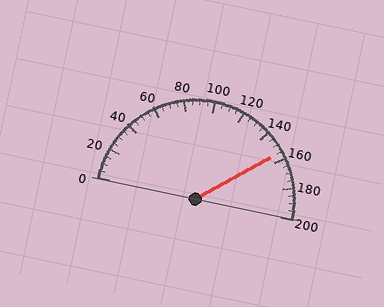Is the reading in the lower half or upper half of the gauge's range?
The reading is in the upper half of the range (0 to 200).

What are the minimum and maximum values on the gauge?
The gauge ranges from 0 to 200.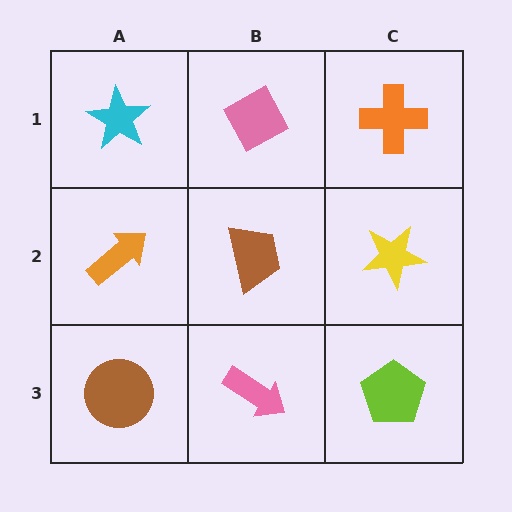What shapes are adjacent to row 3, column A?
An orange arrow (row 2, column A), a pink arrow (row 3, column B).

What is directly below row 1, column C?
A yellow star.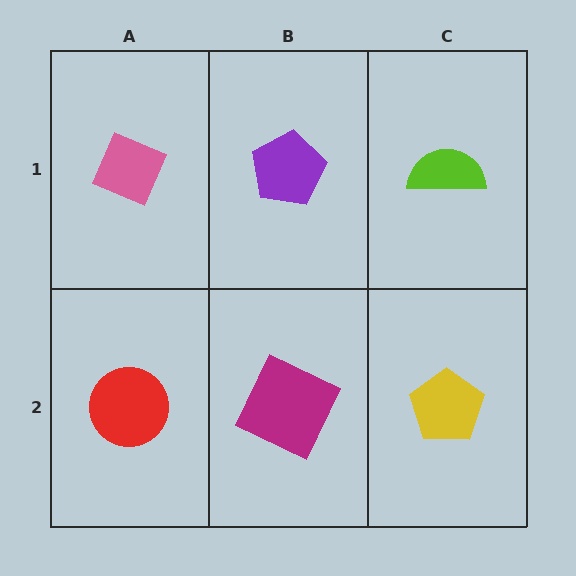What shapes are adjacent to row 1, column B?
A magenta square (row 2, column B), a pink diamond (row 1, column A), a lime semicircle (row 1, column C).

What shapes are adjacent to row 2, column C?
A lime semicircle (row 1, column C), a magenta square (row 2, column B).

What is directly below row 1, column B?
A magenta square.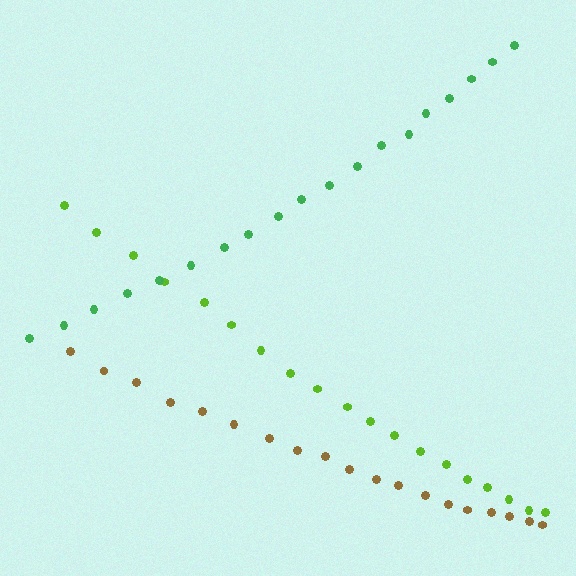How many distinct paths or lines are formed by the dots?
There are 3 distinct paths.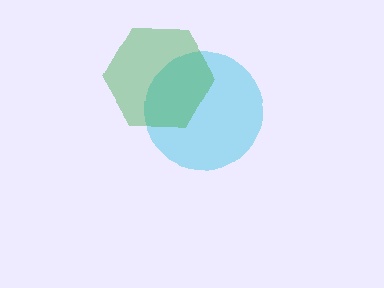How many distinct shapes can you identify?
There are 2 distinct shapes: a cyan circle, a green hexagon.